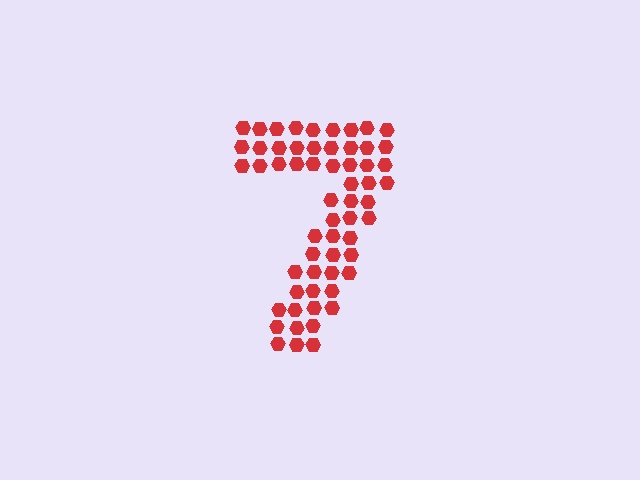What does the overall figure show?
The overall figure shows the digit 7.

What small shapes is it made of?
It is made of small hexagons.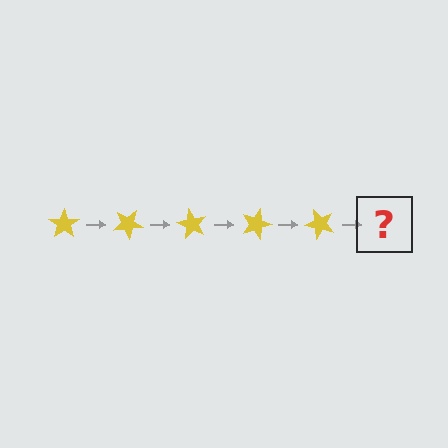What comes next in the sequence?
The next element should be a yellow star rotated 150 degrees.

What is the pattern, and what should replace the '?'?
The pattern is that the star rotates 30 degrees each step. The '?' should be a yellow star rotated 150 degrees.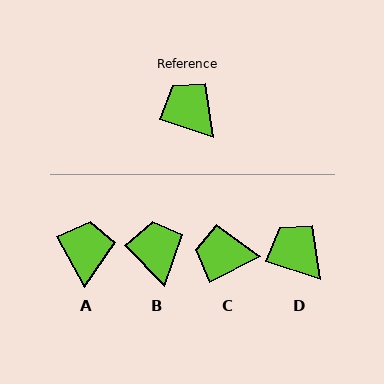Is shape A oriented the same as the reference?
No, it is off by about 43 degrees.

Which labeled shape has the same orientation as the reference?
D.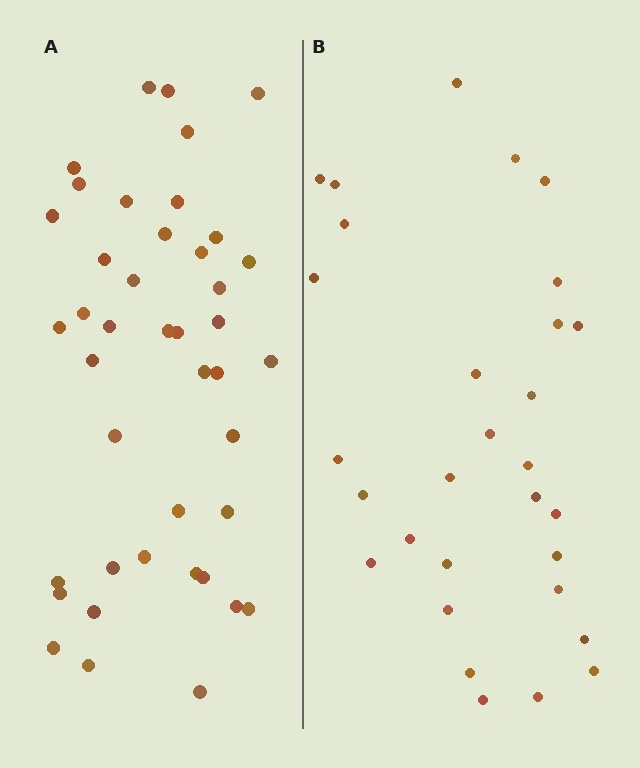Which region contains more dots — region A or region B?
Region A (the left region) has more dots.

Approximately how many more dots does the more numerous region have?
Region A has roughly 12 or so more dots than region B.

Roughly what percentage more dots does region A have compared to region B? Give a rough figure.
About 40% more.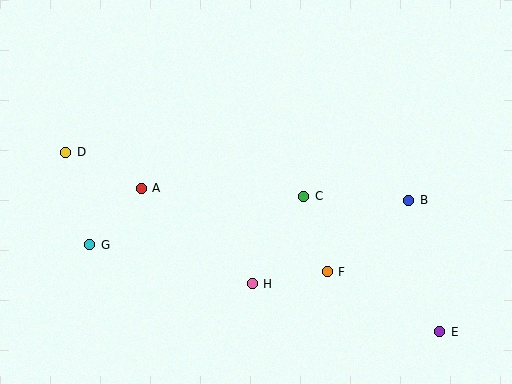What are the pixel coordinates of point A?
Point A is at (141, 188).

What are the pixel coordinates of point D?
Point D is at (66, 152).